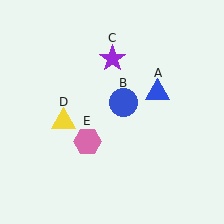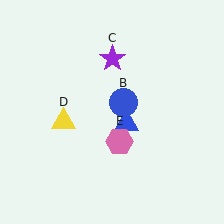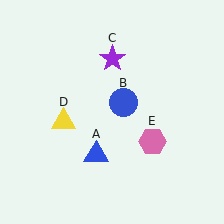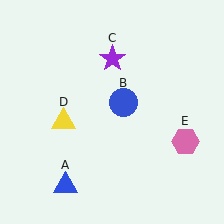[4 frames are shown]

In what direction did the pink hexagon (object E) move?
The pink hexagon (object E) moved right.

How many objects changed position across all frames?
2 objects changed position: blue triangle (object A), pink hexagon (object E).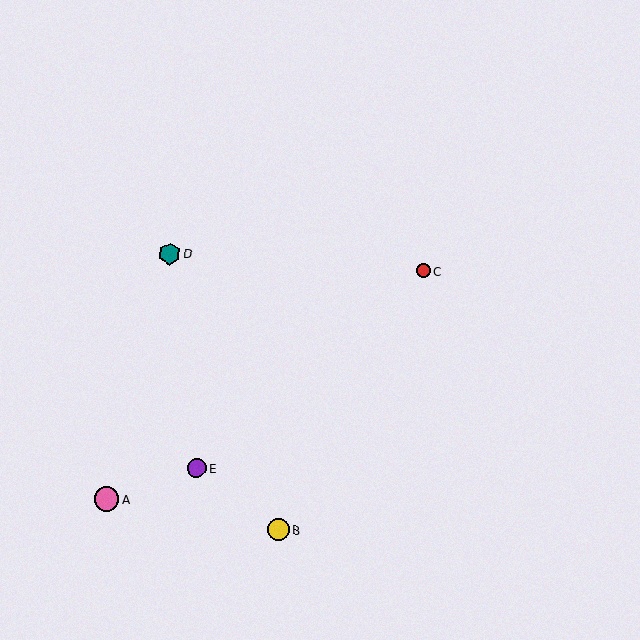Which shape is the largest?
The pink circle (labeled A) is the largest.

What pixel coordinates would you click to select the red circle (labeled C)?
Click at (423, 271) to select the red circle C.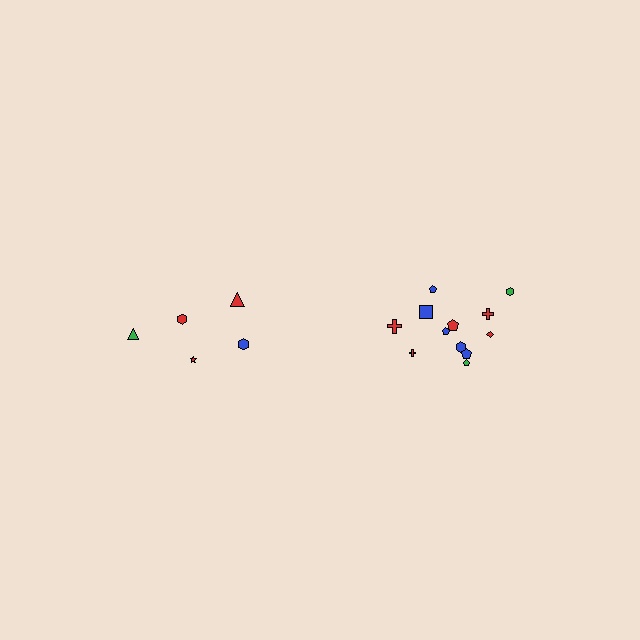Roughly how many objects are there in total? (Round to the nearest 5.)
Roughly 15 objects in total.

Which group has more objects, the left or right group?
The right group.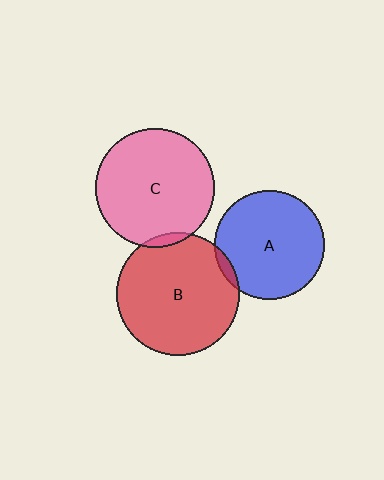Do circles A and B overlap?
Yes.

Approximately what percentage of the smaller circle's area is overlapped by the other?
Approximately 5%.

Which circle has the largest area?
Circle B (red).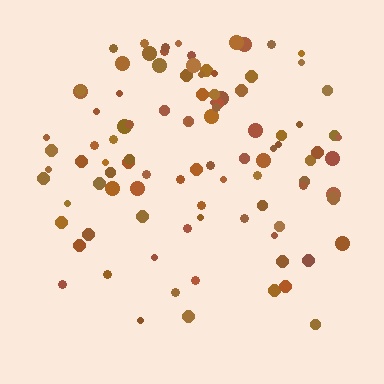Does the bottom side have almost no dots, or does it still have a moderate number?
Still a moderate number, just noticeably fewer than the top.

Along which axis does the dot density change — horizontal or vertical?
Vertical.